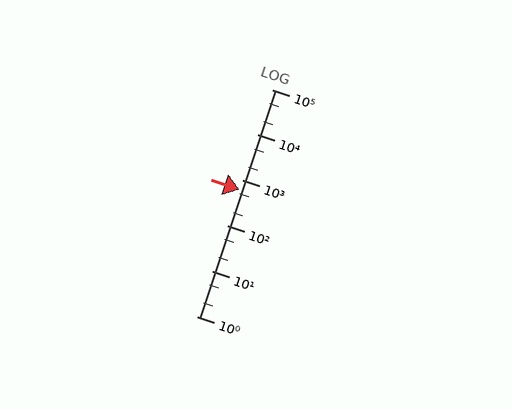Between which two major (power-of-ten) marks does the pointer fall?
The pointer is between 100 and 1000.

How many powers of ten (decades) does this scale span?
The scale spans 5 decades, from 1 to 100000.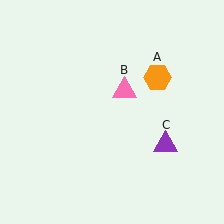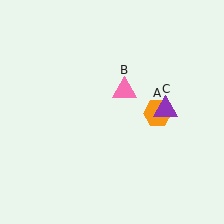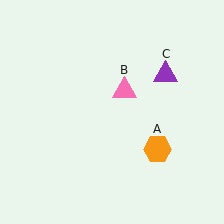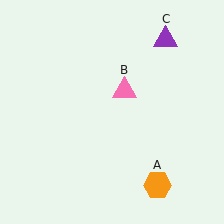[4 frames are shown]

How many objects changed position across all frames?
2 objects changed position: orange hexagon (object A), purple triangle (object C).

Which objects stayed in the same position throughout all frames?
Pink triangle (object B) remained stationary.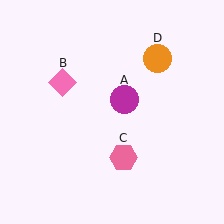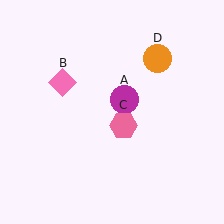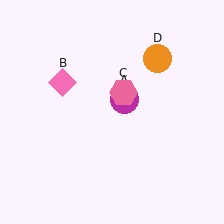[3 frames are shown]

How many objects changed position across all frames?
1 object changed position: pink hexagon (object C).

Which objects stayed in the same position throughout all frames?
Magenta circle (object A) and pink diamond (object B) and orange circle (object D) remained stationary.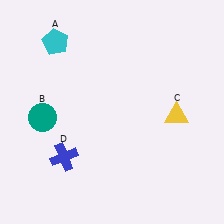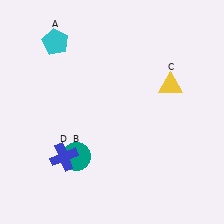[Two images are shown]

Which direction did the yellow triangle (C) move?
The yellow triangle (C) moved up.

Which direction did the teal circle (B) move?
The teal circle (B) moved down.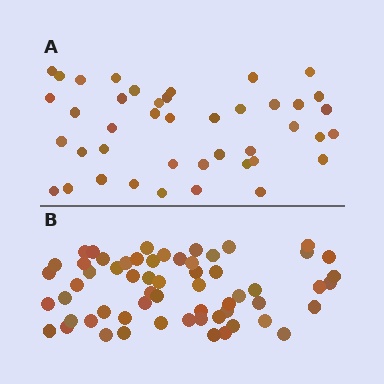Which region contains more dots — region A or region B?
Region B (the bottom region) has more dots.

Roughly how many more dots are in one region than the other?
Region B has approximately 20 more dots than region A.